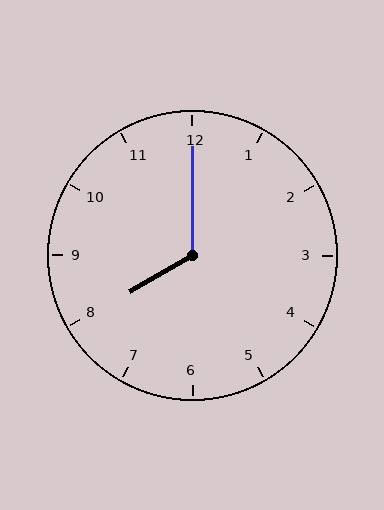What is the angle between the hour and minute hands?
Approximately 120 degrees.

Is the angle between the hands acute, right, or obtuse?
It is obtuse.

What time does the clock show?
8:00.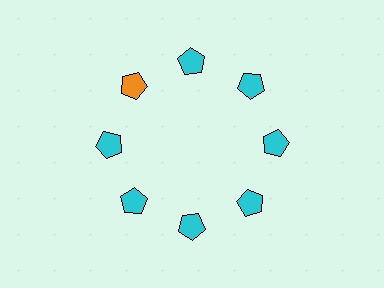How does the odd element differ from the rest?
It has a different color: orange instead of cyan.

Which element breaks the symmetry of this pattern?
The orange pentagon at roughly the 10 o'clock position breaks the symmetry. All other shapes are cyan pentagons.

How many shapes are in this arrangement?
There are 8 shapes arranged in a ring pattern.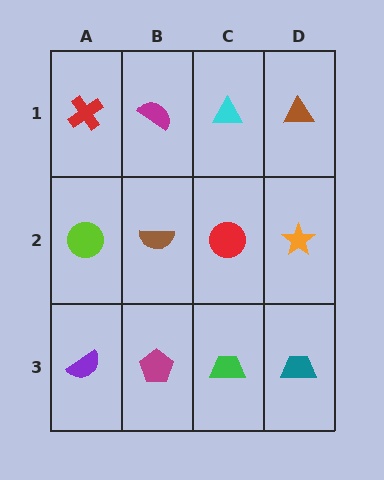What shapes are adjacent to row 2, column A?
A red cross (row 1, column A), a purple semicircle (row 3, column A), a brown semicircle (row 2, column B).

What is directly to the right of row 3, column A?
A magenta pentagon.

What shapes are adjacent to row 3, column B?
A brown semicircle (row 2, column B), a purple semicircle (row 3, column A), a green trapezoid (row 3, column C).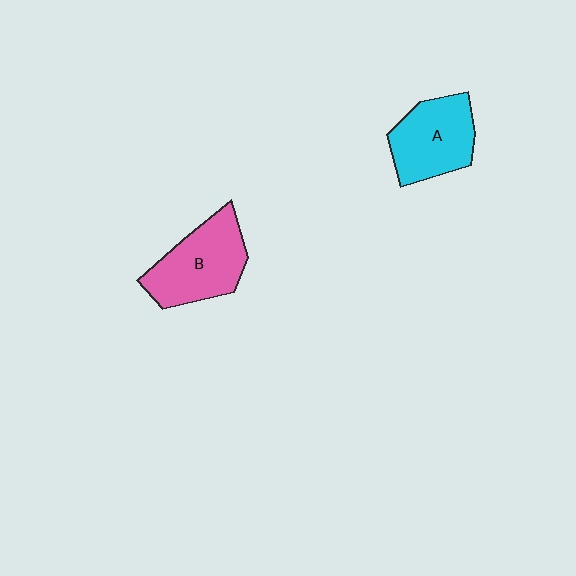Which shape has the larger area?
Shape B (pink).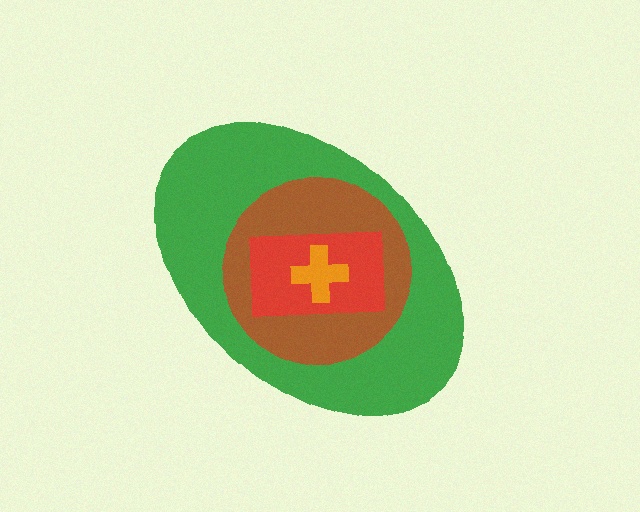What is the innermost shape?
The orange cross.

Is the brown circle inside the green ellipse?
Yes.